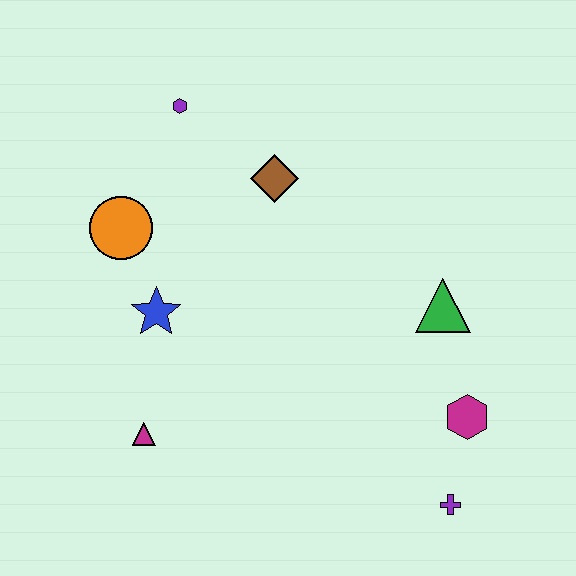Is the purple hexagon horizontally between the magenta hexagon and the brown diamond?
No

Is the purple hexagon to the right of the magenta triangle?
Yes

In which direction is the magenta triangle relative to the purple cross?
The magenta triangle is to the left of the purple cross.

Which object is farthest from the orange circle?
The purple cross is farthest from the orange circle.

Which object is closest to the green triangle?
The magenta hexagon is closest to the green triangle.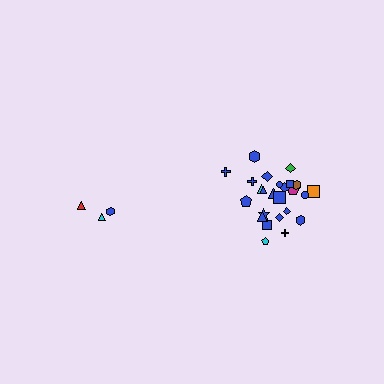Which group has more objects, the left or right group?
The right group.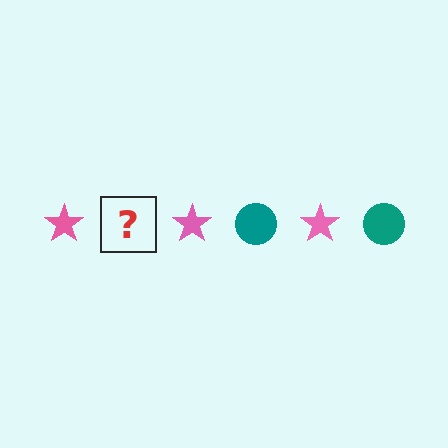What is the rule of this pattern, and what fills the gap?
The rule is that the pattern alternates between pink star and teal circle. The gap should be filled with a teal circle.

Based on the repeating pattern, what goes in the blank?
The blank should be a teal circle.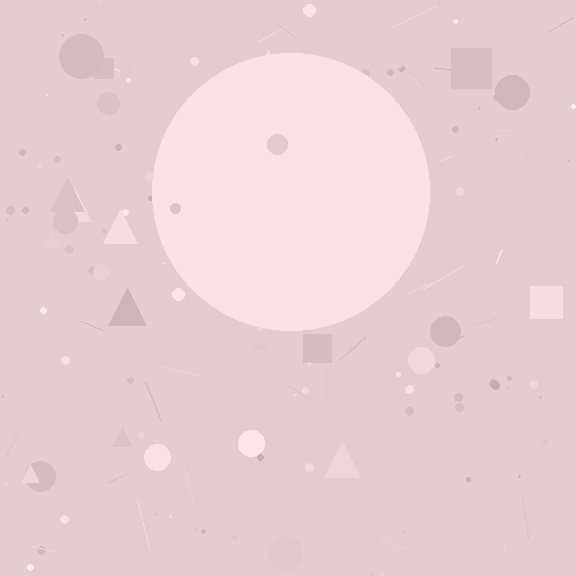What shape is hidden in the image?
A circle is hidden in the image.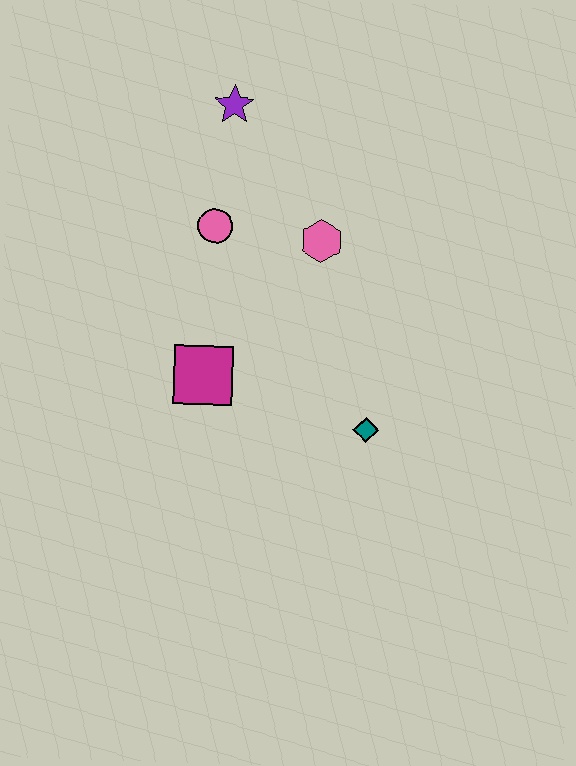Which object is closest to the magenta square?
The pink circle is closest to the magenta square.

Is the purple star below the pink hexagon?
No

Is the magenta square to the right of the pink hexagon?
No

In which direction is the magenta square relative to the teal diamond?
The magenta square is to the left of the teal diamond.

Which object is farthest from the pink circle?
The teal diamond is farthest from the pink circle.